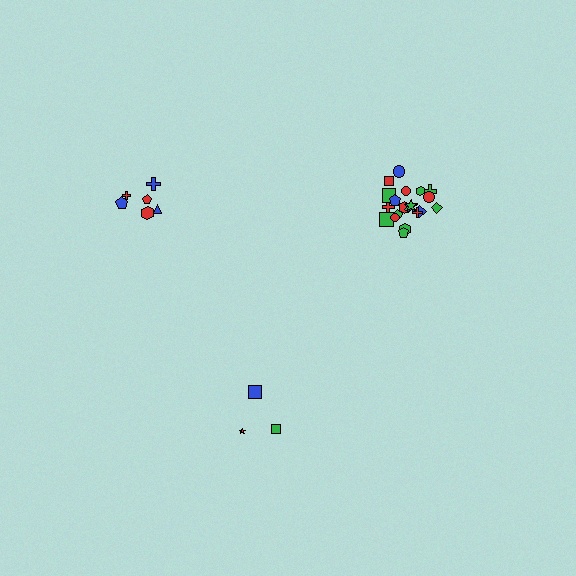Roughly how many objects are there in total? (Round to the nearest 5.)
Roughly 30 objects in total.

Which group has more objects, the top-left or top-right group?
The top-right group.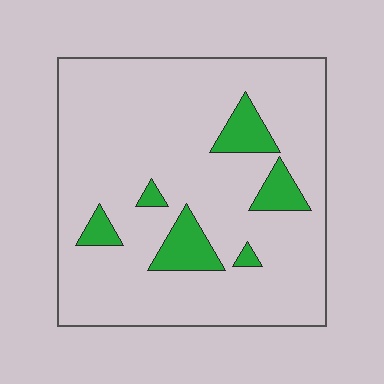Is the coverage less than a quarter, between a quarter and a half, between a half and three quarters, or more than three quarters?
Less than a quarter.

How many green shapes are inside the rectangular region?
6.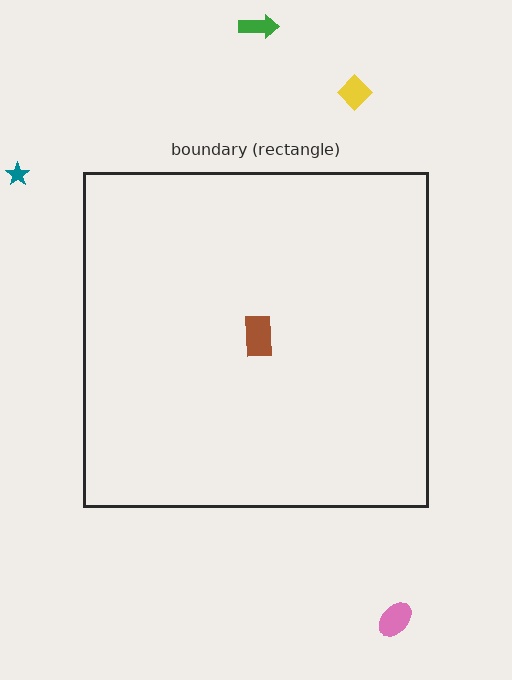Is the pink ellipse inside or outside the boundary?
Outside.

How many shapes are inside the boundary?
1 inside, 4 outside.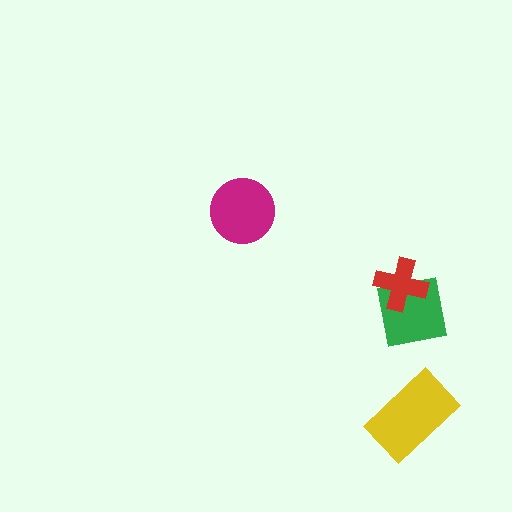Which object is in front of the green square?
The red cross is in front of the green square.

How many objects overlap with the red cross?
1 object overlaps with the red cross.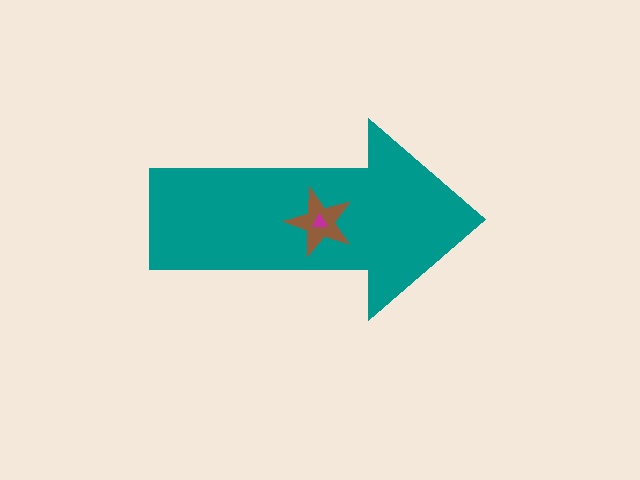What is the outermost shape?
The teal arrow.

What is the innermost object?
The magenta triangle.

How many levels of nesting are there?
3.